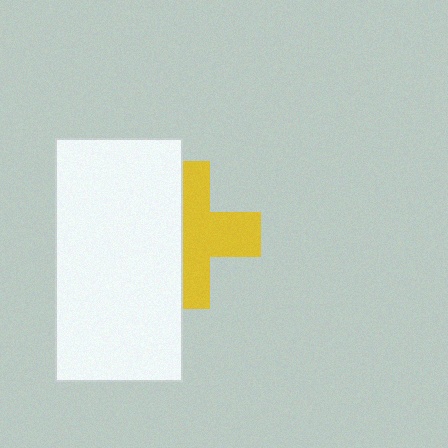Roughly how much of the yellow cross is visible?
About half of it is visible (roughly 55%).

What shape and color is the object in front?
The object in front is a white rectangle.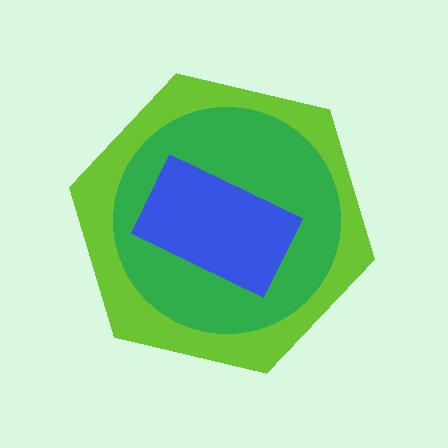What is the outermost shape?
The lime hexagon.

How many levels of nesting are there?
3.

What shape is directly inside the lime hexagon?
The green circle.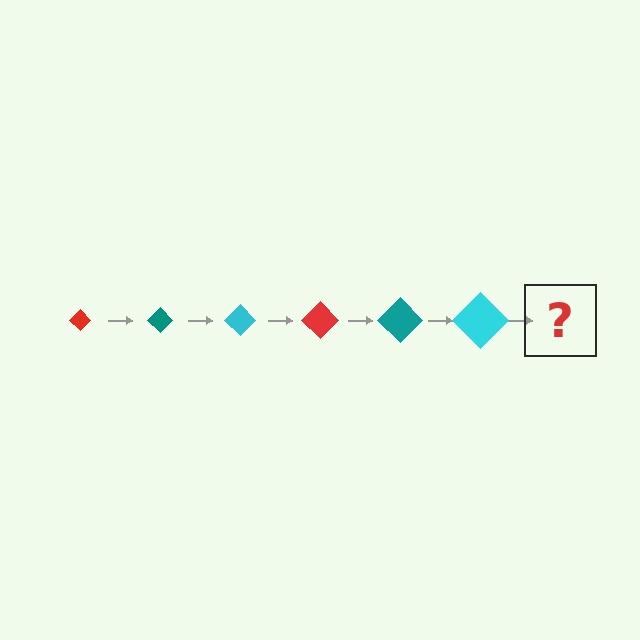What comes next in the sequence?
The next element should be a red diamond, larger than the previous one.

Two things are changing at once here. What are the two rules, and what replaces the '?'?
The two rules are that the diamond grows larger each step and the color cycles through red, teal, and cyan. The '?' should be a red diamond, larger than the previous one.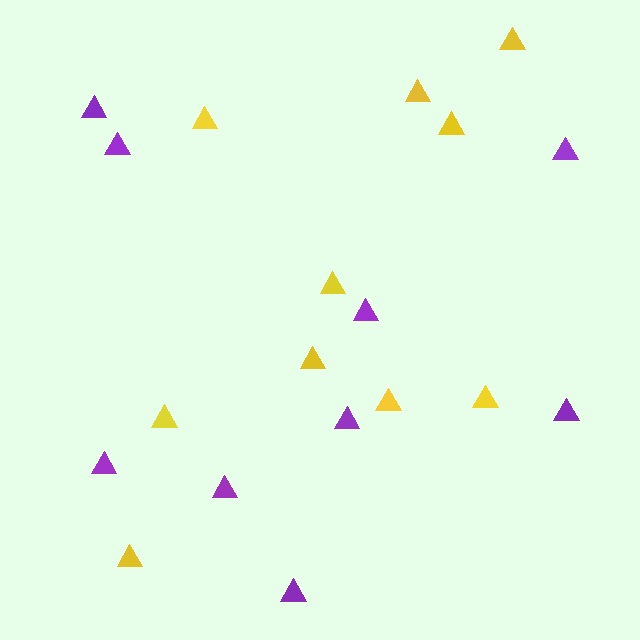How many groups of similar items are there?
There are 2 groups: one group of purple triangles (9) and one group of yellow triangles (10).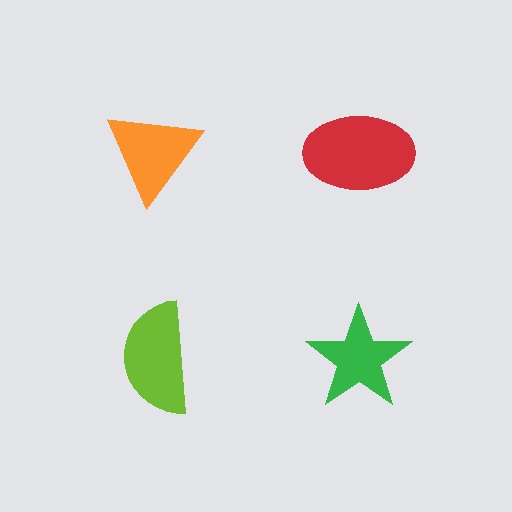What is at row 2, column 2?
A green star.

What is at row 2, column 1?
A lime semicircle.